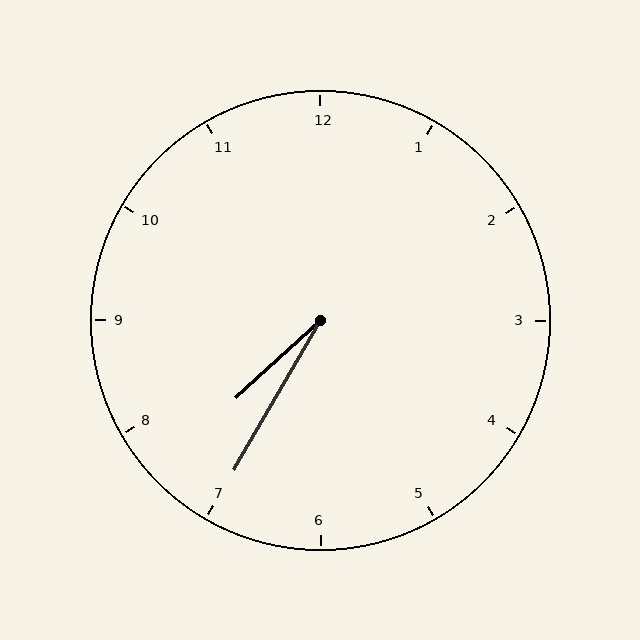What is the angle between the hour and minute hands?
Approximately 18 degrees.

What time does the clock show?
7:35.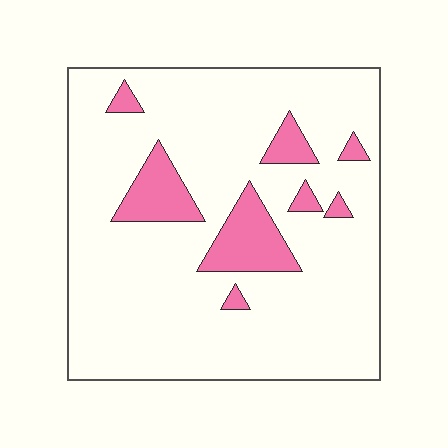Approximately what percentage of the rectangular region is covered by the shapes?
Approximately 15%.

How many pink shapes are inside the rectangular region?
8.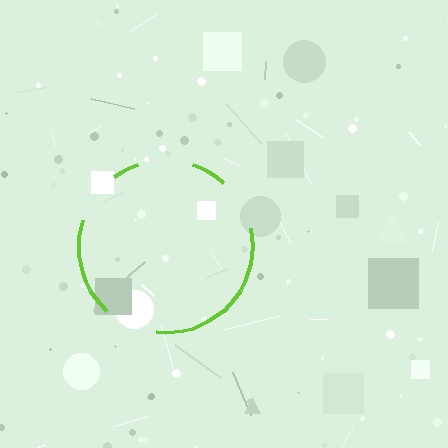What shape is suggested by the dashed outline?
The dashed outline suggests a circle.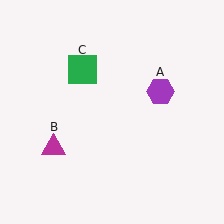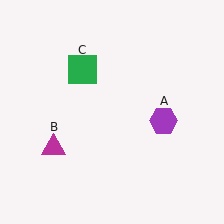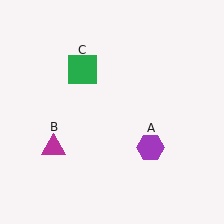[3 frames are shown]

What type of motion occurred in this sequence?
The purple hexagon (object A) rotated clockwise around the center of the scene.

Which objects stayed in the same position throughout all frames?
Magenta triangle (object B) and green square (object C) remained stationary.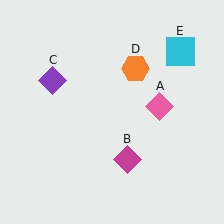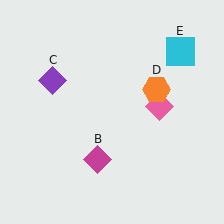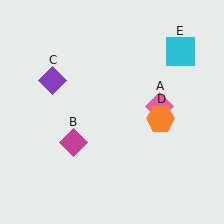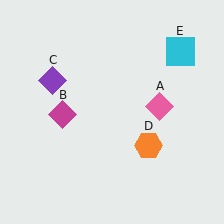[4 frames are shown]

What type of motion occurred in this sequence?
The magenta diamond (object B), orange hexagon (object D) rotated clockwise around the center of the scene.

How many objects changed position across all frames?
2 objects changed position: magenta diamond (object B), orange hexagon (object D).